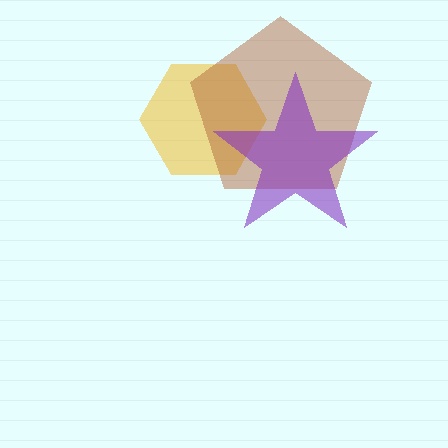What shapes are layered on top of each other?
The layered shapes are: a yellow hexagon, a brown pentagon, a purple star.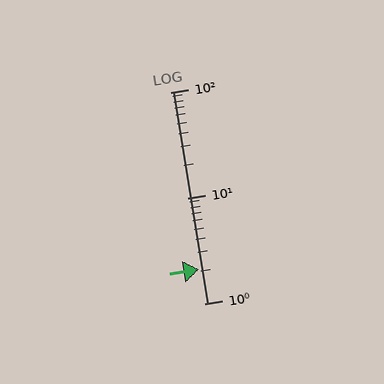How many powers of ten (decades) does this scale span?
The scale spans 2 decades, from 1 to 100.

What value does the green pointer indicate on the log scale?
The pointer indicates approximately 2.1.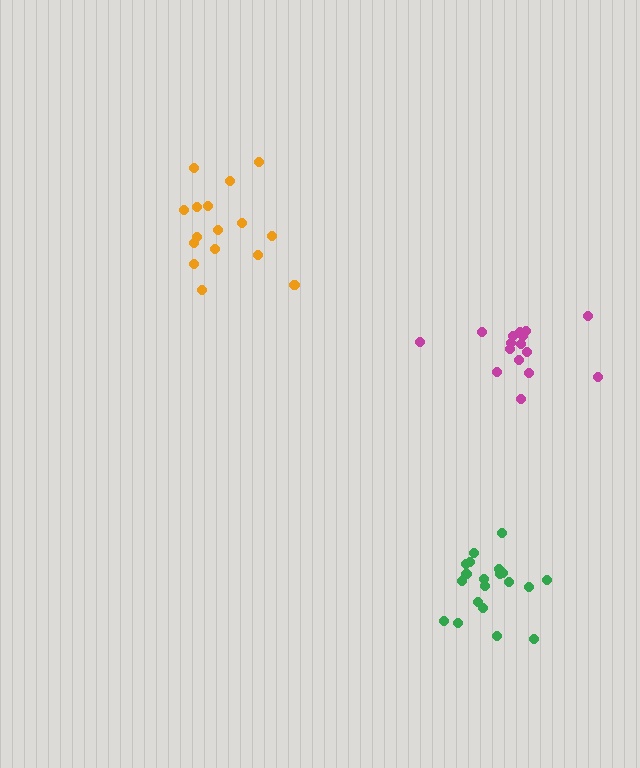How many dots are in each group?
Group 1: 16 dots, Group 2: 16 dots, Group 3: 20 dots (52 total).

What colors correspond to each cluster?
The clusters are colored: orange, magenta, green.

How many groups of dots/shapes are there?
There are 3 groups.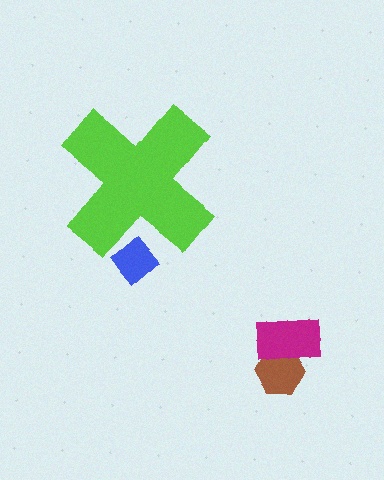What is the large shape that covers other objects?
A lime cross.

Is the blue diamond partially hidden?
Yes, the blue diamond is partially hidden behind the lime cross.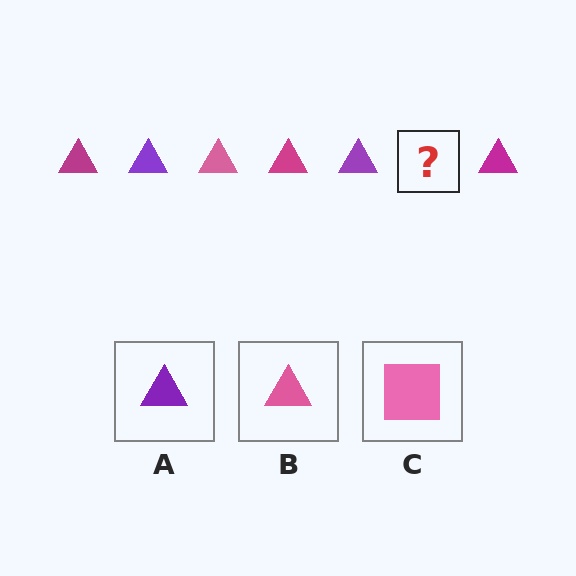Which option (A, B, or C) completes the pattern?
B.